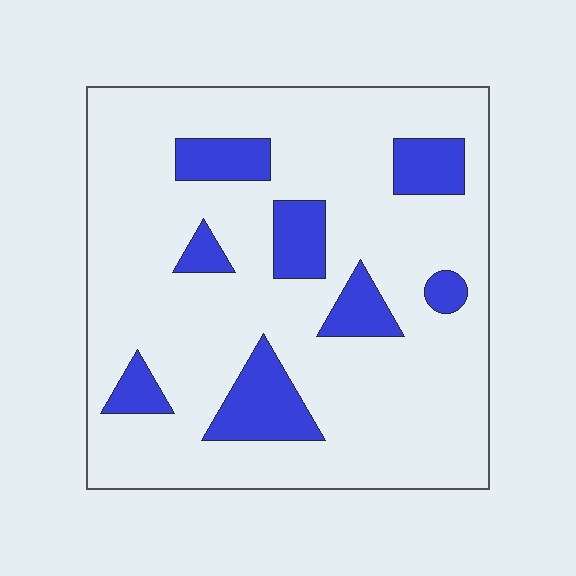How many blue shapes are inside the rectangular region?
8.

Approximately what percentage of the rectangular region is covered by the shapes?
Approximately 15%.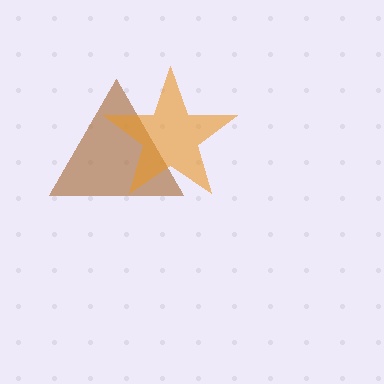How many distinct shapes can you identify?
There are 2 distinct shapes: a brown triangle, an orange star.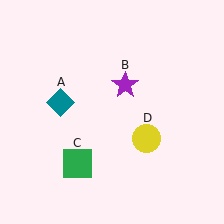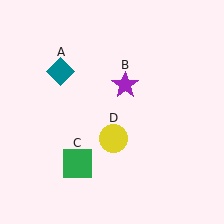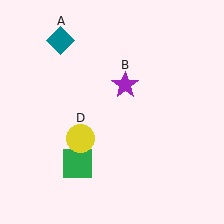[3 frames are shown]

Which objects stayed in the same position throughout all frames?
Purple star (object B) and green square (object C) remained stationary.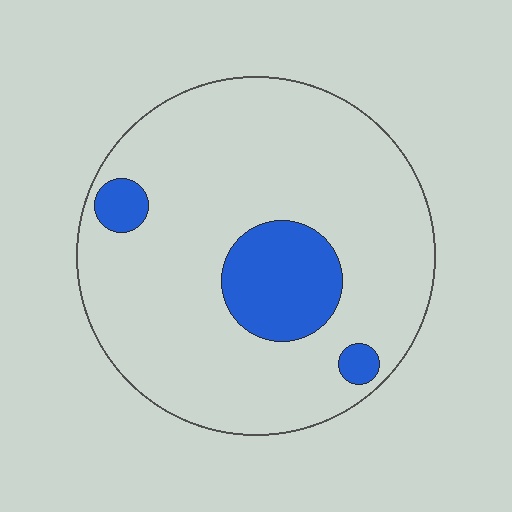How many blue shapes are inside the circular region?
3.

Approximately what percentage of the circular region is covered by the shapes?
Approximately 15%.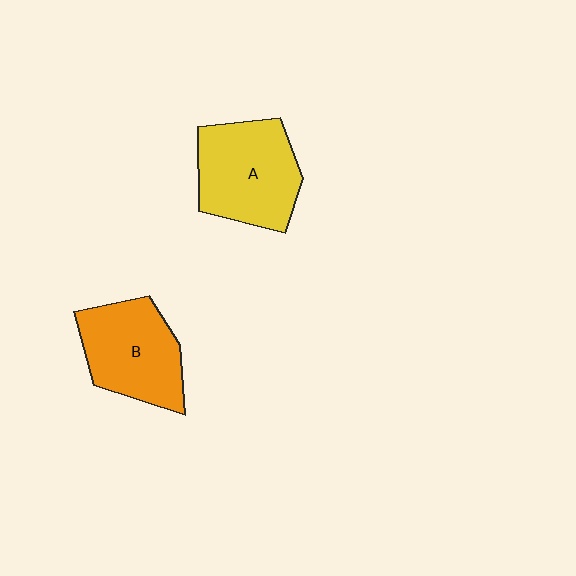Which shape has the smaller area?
Shape B (orange).